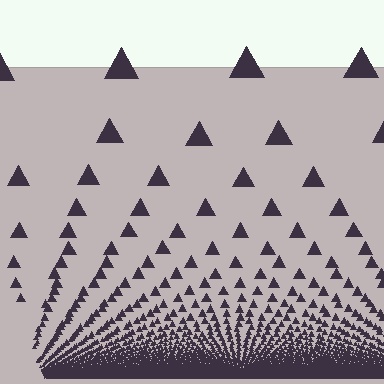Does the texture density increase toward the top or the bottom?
Density increases toward the bottom.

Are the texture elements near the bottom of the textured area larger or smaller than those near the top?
Smaller. The gradient is inverted — elements near the bottom are smaller and denser.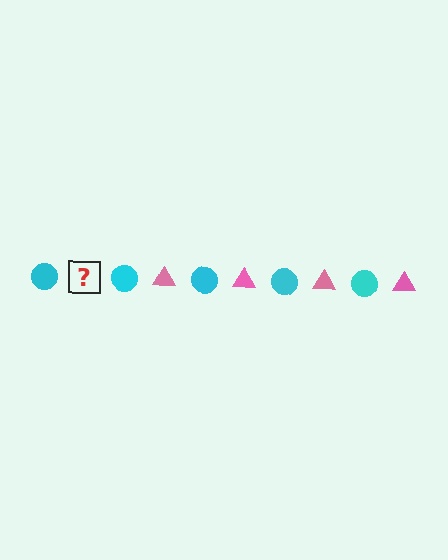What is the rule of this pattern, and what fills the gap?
The rule is that the pattern alternates between cyan circle and pink triangle. The gap should be filled with a pink triangle.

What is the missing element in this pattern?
The missing element is a pink triangle.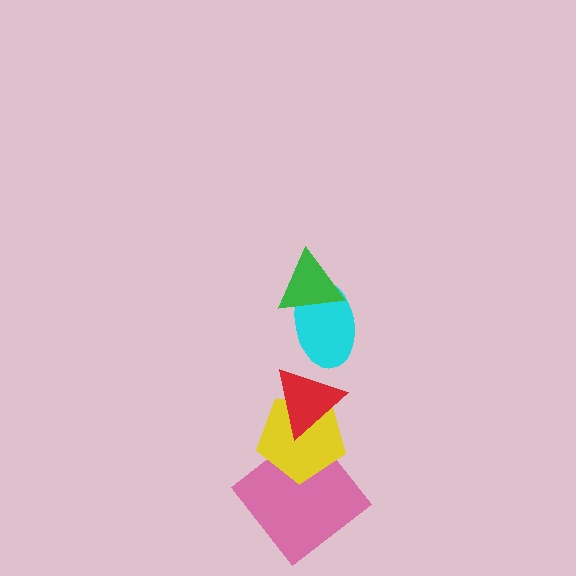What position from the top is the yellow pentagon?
The yellow pentagon is 4th from the top.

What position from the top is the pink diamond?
The pink diamond is 5th from the top.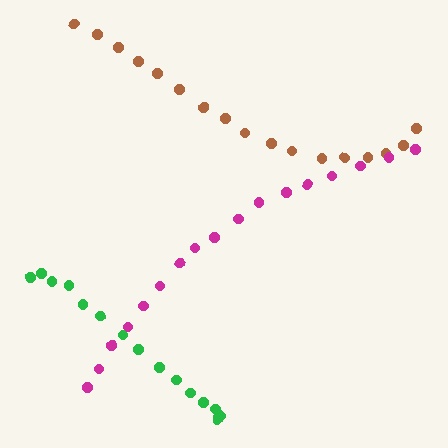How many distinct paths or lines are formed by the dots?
There are 3 distinct paths.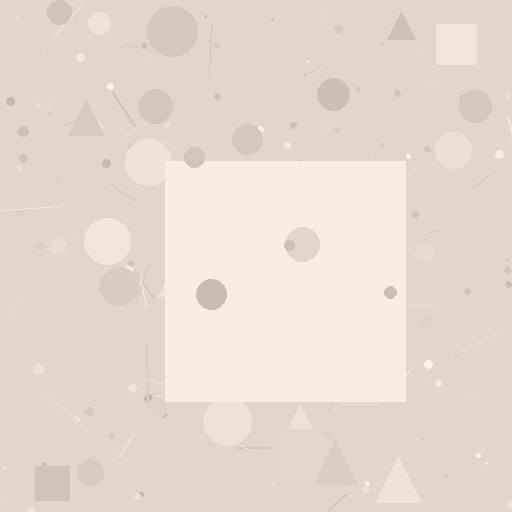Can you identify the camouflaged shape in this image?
The camouflaged shape is a square.